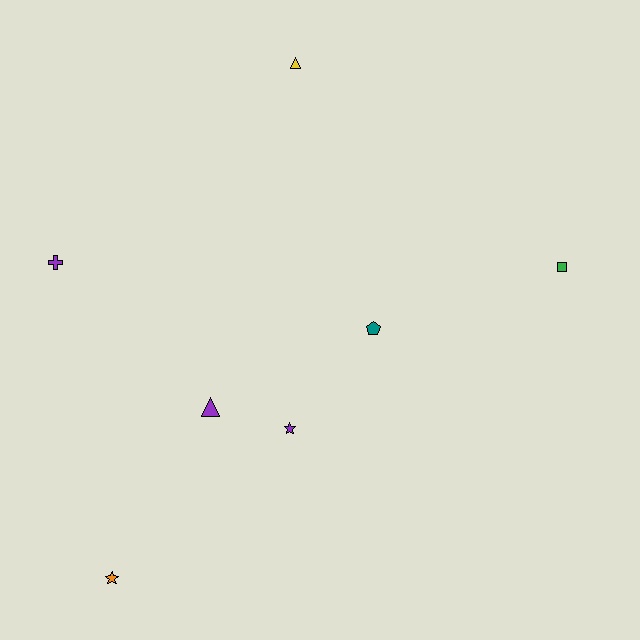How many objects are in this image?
There are 7 objects.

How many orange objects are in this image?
There is 1 orange object.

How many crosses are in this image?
There is 1 cross.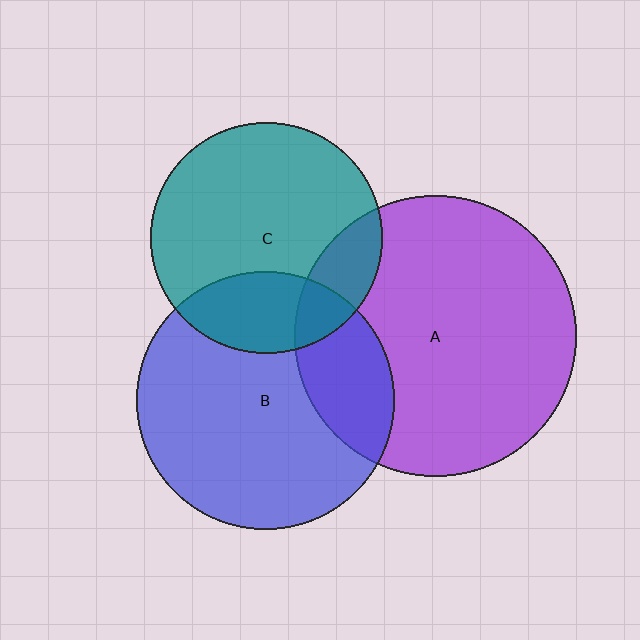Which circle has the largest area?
Circle A (purple).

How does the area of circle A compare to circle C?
Approximately 1.5 times.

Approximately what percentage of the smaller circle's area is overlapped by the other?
Approximately 25%.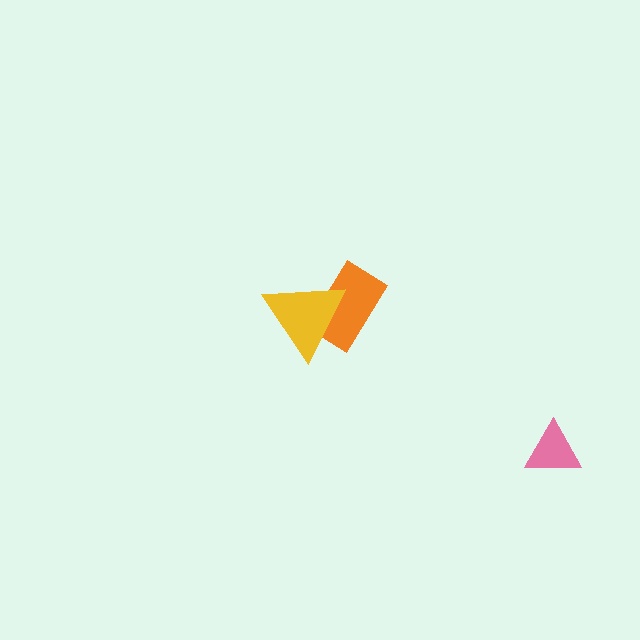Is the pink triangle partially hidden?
No, no other shape covers it.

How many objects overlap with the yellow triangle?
1 object overlaps with the yellow triangle.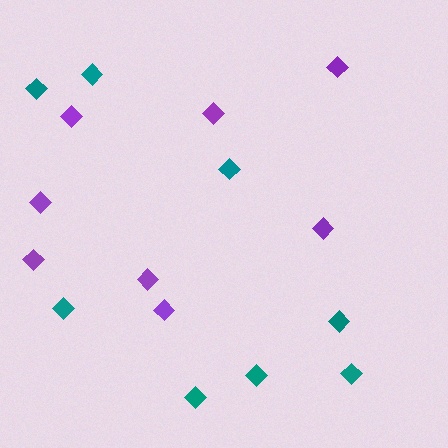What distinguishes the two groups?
There are 2 groups: one group of purple diamonds (8) and one group of teal diamonds (8).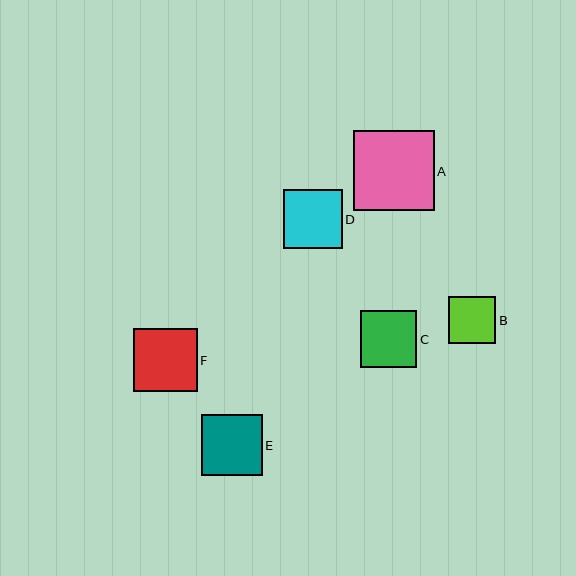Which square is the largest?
Square A is the largest with a size of approximately 81 pixels.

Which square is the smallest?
Square B is the smallest with a size of approximately 47 pixels.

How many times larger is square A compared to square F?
Square A is approximately 1.3 times the size of square F.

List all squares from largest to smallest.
From largest to smallest: A, F, E, D, C, B.